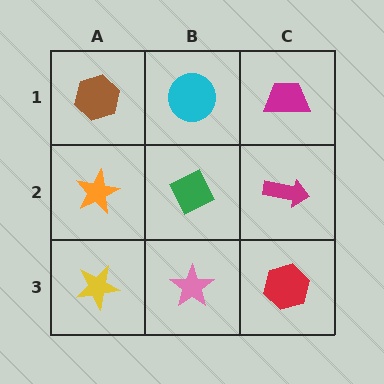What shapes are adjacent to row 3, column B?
A green diamond (row 2, column B), a yellow star (row 3, column A), a red hexagon (row 3, column C).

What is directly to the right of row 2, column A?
A green diamond.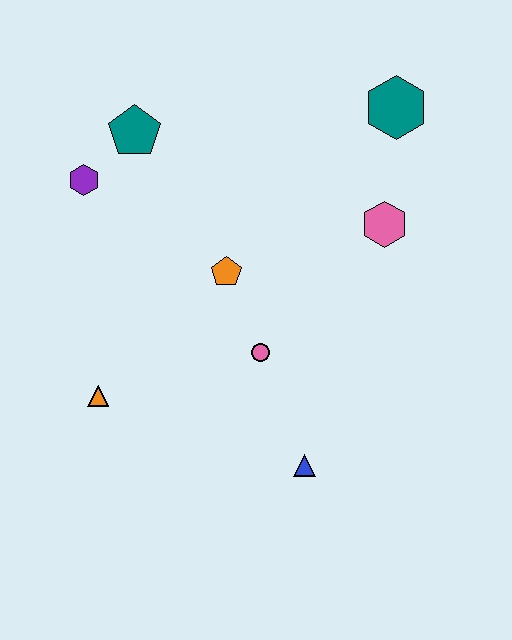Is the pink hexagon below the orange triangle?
No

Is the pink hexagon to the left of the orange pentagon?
No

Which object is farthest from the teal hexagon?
The orange triangle is farthest from the teal hexagon.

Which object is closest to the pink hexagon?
The teal hexagon is closest to the pink hexagon.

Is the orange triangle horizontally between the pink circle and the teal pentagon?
No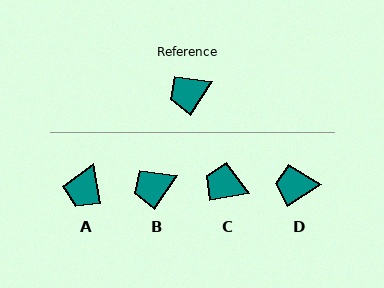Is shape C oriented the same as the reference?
No, it is off by about 45 degrees.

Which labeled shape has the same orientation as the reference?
B.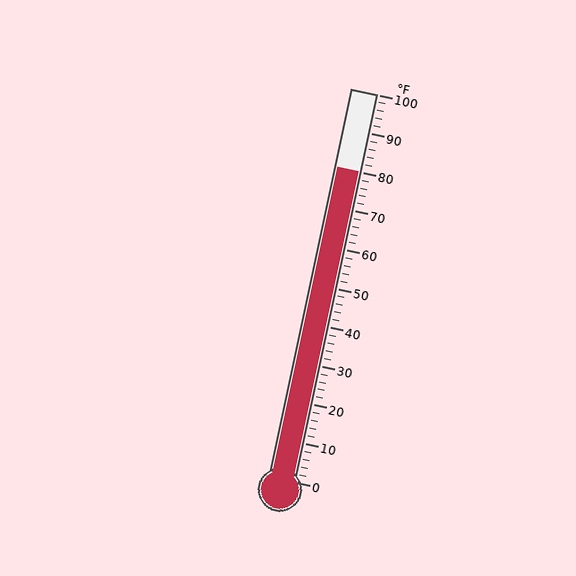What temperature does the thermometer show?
The thermometer shows approximately 80°F.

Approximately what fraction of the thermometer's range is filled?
The thermometer is filled to approximately 80% of its range.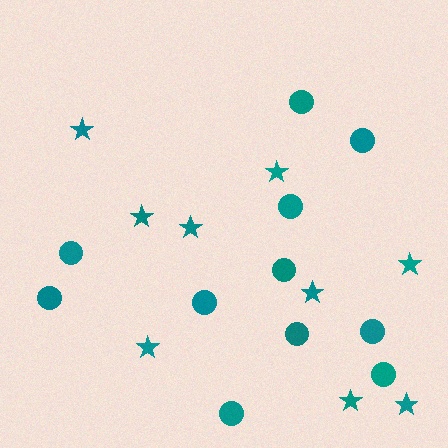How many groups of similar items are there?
There are 2 groups: one group of circles (11) and one group of stars (9).